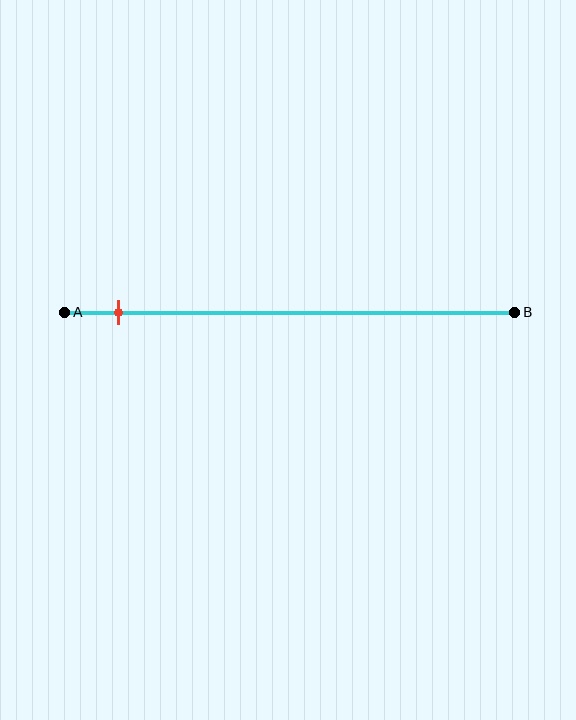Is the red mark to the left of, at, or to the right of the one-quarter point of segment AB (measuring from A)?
The red mark is to the left of the one-quarter point of segment AB.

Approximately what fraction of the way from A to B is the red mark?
The red mark is approximately 10% of the way from A to B.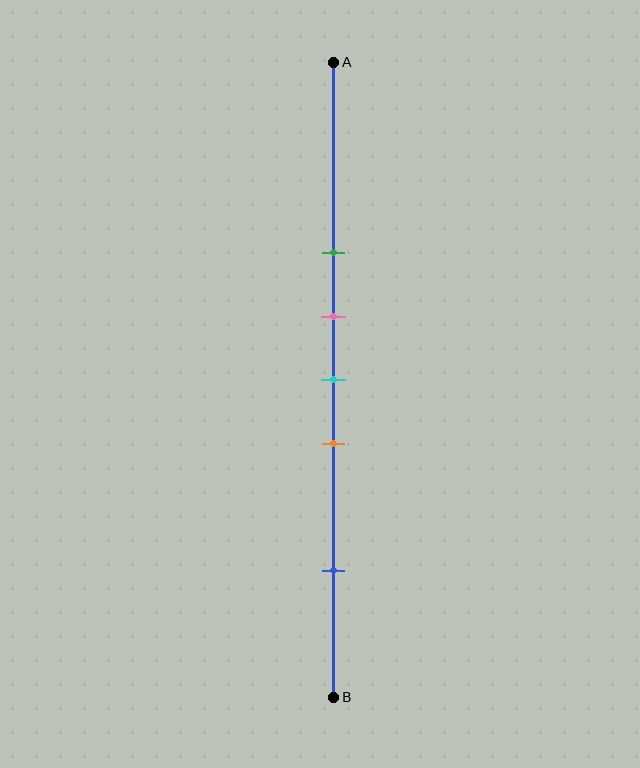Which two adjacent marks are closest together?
The pink and cyan marks are the closest adjacent pair.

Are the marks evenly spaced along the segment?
No, the marks are not evenly spaced.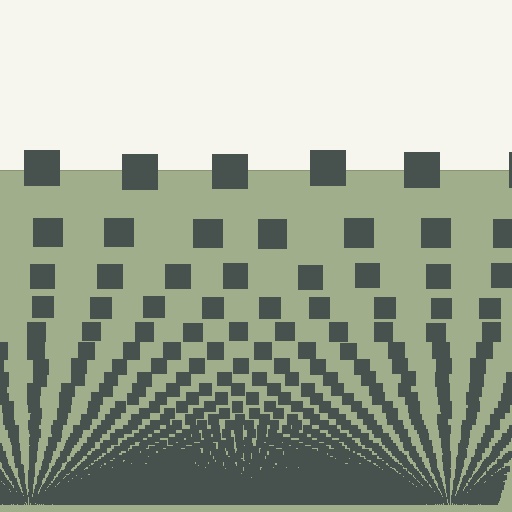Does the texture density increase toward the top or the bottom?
Density increases toward the bottom.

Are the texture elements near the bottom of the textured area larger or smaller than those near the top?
Smaller. The gradient is inverted — elements near the bottom are smaller and denser.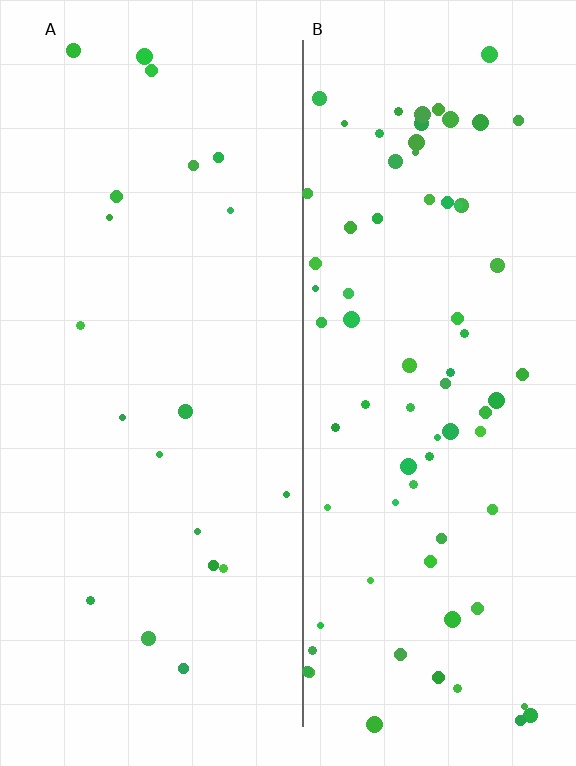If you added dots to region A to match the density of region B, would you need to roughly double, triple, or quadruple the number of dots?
Approximately quadruple.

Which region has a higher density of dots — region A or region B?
B (the right).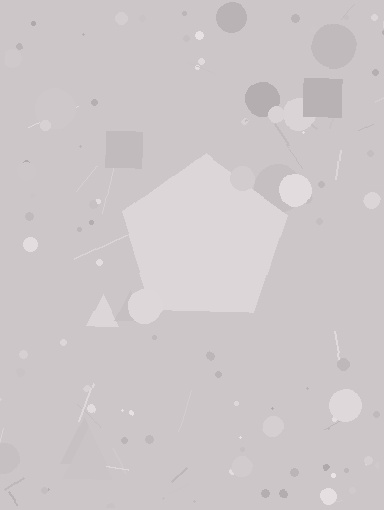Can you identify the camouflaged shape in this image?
The camouflaged shape is a pentagon.